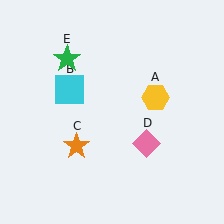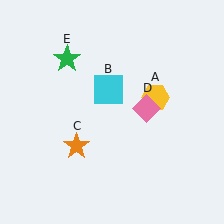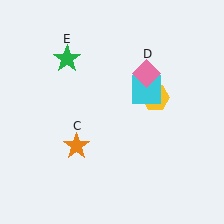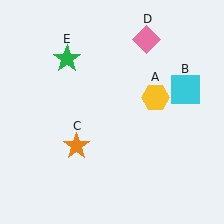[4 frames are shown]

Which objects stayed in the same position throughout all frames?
Yellow hexagon (object A) and orange star (object C) and green star (object E) remained stationary.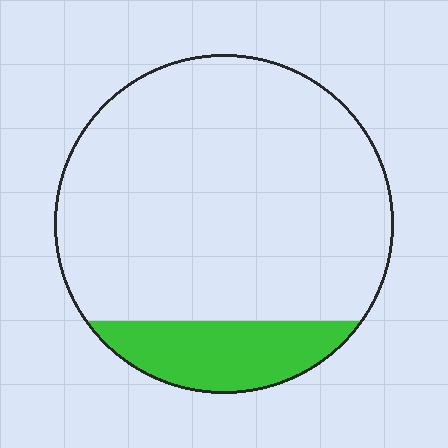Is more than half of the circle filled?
No.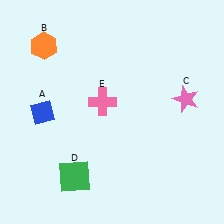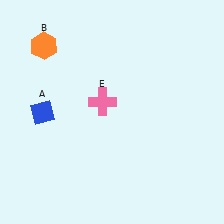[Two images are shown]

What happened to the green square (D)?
The green square (D) was removed in Image 2. It was in the bottom-left area of Image 1.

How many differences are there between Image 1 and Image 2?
There are 2 differences between the two images.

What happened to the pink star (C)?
The pink star (C) was removed in Image 2. It was in the top-right area of Image 1.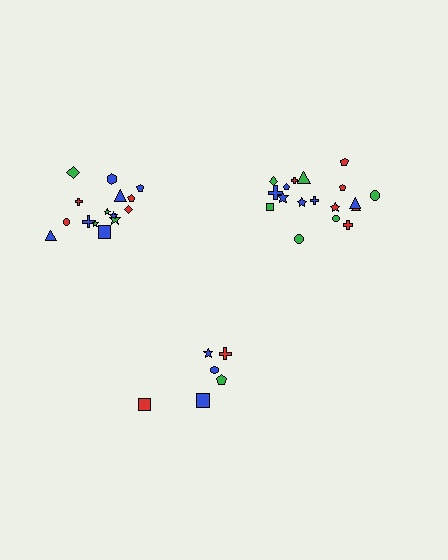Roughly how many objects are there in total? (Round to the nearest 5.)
Roughly 40 objects in total.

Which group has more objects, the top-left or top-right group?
The top-right group.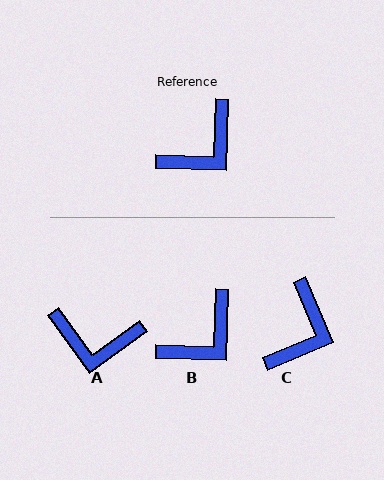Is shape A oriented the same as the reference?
No, it is off by about 52 degrees.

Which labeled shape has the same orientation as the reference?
B.